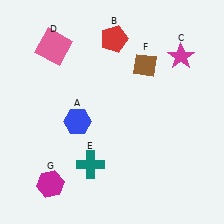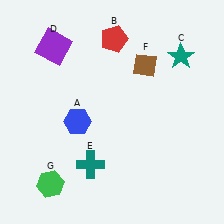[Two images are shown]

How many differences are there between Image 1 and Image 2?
There are 3 differences between the two images.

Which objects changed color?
C changed from magenta to teal. D changed from pink to purple. G changed from magenta to green.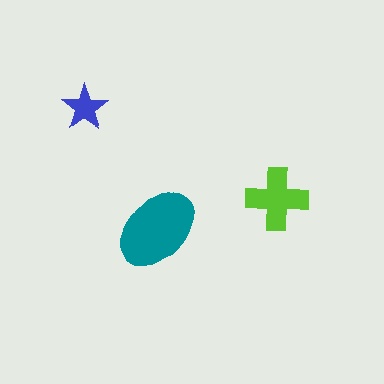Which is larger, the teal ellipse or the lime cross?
The teal ellipse.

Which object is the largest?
The teal ellipse.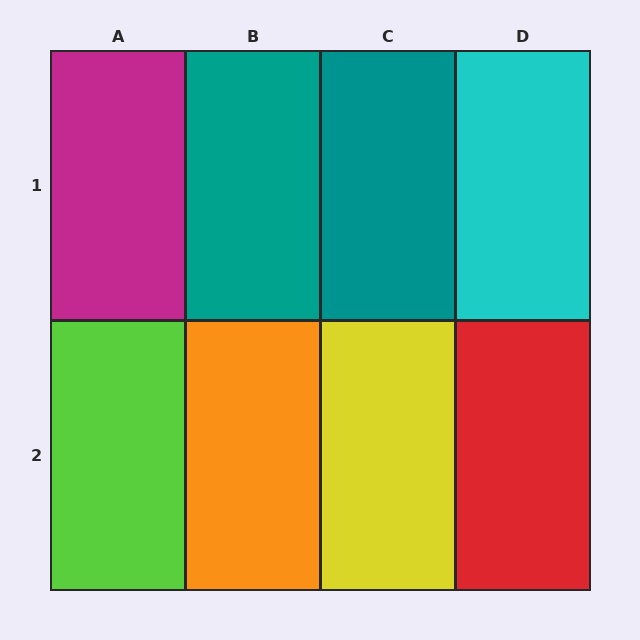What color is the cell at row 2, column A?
Lime.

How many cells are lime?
1 cell is lime.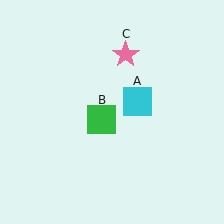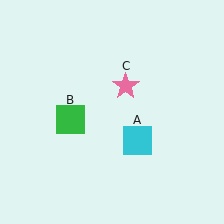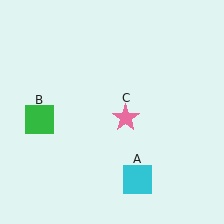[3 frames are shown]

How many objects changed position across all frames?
3 objects changed position: cyan square (object A), green square (object B), pink star (object C).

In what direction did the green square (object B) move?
The green square (object B) moved left.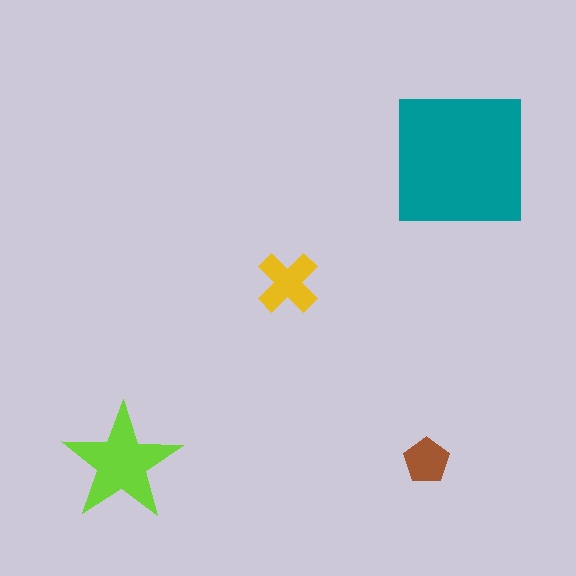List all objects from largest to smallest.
The teal square, the lime star, the yellow cross, the brown pentagon.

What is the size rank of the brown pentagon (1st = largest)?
4th.